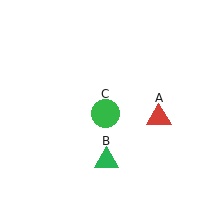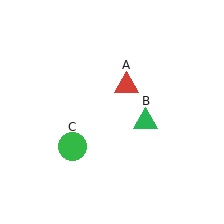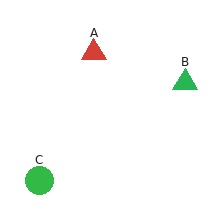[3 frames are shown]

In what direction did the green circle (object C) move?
The green circle (object C) moved down and to the left.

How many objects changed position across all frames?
3 objects changed position: red triangle (object A), green triangle (object B), green circle (object C).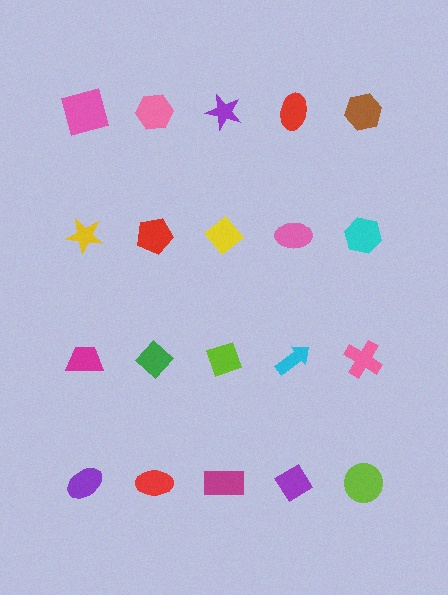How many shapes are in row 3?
5 shapes.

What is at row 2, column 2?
A red pentagon.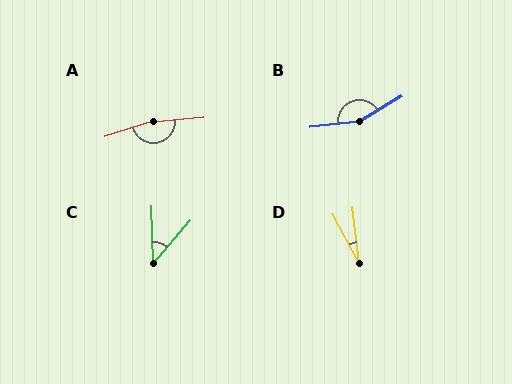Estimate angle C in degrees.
Approximately 43 degrees.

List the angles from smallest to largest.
D (22°), C (43°), B (155°), A (168°).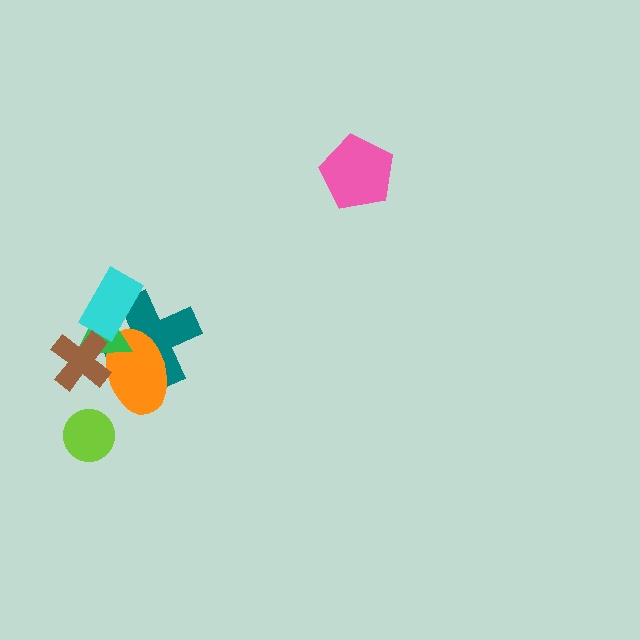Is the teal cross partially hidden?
Yes, it is partially covered by another shape.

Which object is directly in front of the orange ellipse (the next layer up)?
The green triangle is directly in front of the orange ellipse.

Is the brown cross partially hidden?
No, no other shape covers it.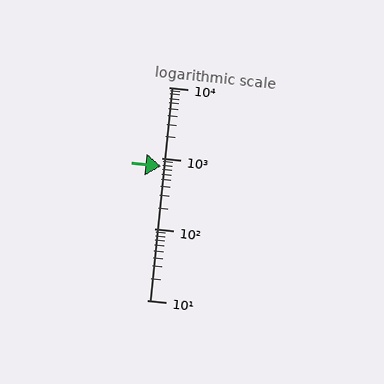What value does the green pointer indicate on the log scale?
The pointer indicates approximately 780.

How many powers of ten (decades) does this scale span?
The scale spans 3 decades, from 10 to 10000.